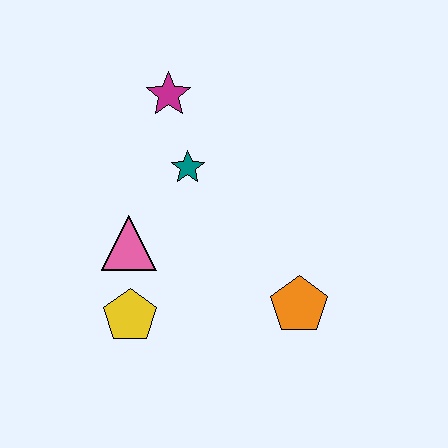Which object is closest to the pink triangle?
The yellow pentagon is closest to the pink triangle.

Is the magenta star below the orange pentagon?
No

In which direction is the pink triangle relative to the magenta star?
The pink triangle is below the magenta star.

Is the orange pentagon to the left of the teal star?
No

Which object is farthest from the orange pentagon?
The magenta star is farthest from the orange pentagon.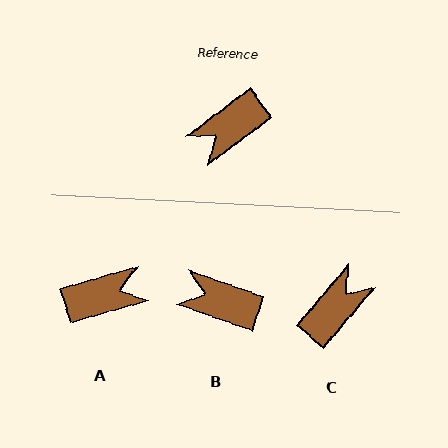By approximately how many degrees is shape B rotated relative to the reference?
Approximately 56 degrees clockwise.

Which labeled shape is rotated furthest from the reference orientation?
C, about 167 degrees away.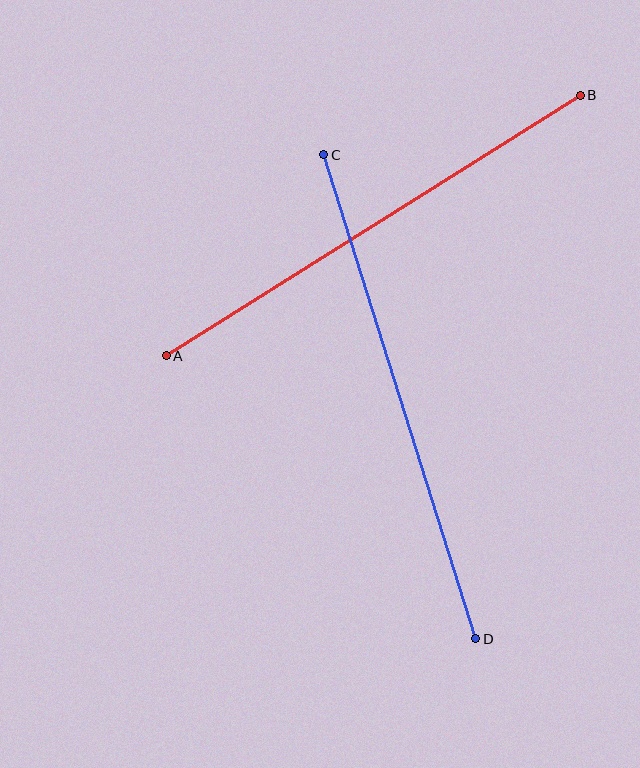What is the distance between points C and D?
The distance is approximately 507 pixels.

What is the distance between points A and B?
The distance is approximately 489 pixels.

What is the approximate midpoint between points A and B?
The midpoint is at approximately (373, 226) pixels.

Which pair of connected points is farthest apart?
Points C and D are farthest apart.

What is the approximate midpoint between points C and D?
The midpoint is at approximately (400, 397) pixels.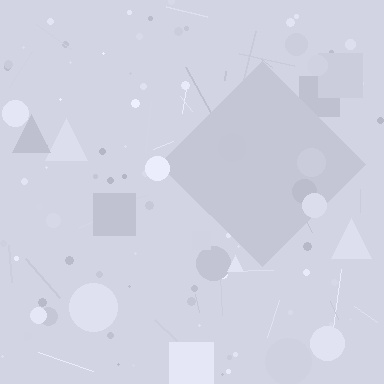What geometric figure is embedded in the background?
A diamond is embedded in the background.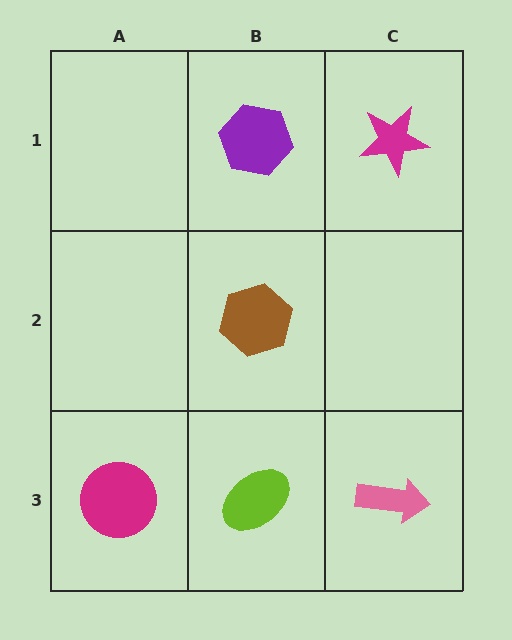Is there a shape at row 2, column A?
No, that cell is empty.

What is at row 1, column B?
A purple hexagon.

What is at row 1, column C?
A magenta star.